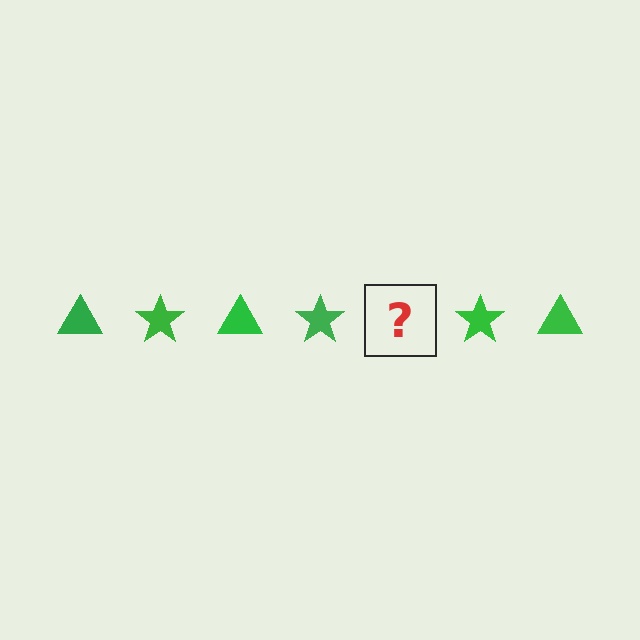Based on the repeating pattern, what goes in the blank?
The blank should be a green triangle.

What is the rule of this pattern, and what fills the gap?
The rule is that the pattern cycles through triangle, star shapes in green. The gap should be filled with a green triangle.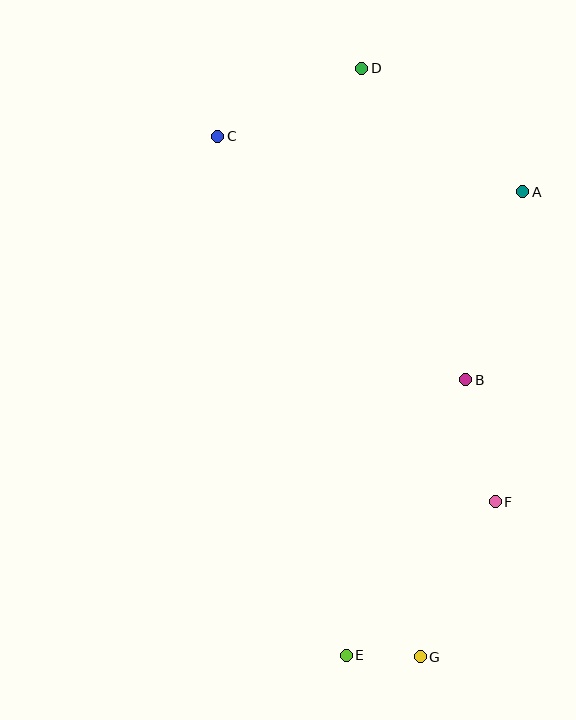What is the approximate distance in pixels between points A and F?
The distance between A and F is approximately 311 pixels.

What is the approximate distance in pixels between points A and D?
The distance between A and D is approximately 203 pixels.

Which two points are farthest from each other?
Points D and G are farthest from each other.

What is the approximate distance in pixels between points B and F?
The distance between B and F is approximately 126 pixels.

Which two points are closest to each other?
Points E and G are closest to each other.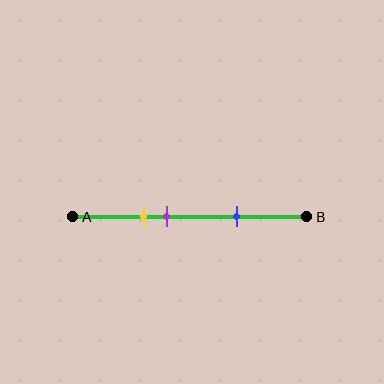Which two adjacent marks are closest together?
The yellow and purple marks are the closest adjacent pair.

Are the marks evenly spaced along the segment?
No, the marks are not evenly spaced.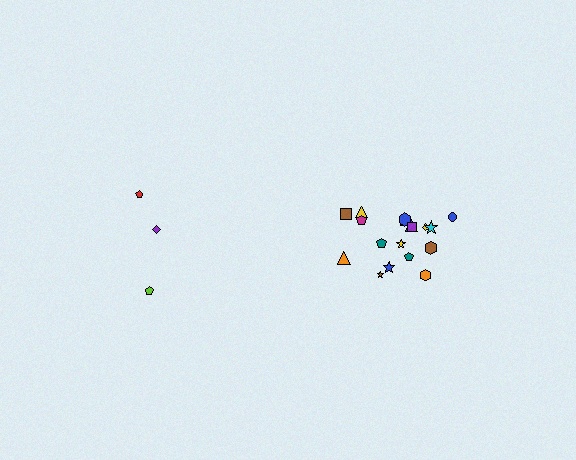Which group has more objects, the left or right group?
The right group.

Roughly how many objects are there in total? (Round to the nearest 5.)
Roughly 20 objects in total.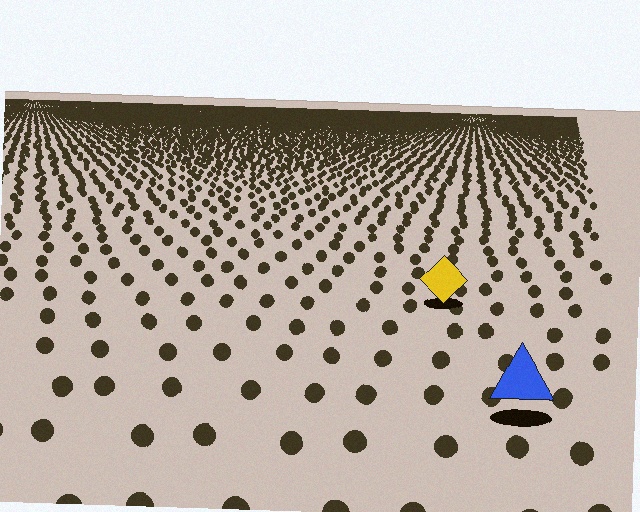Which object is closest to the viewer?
The blue triangle is closest. The texture marks near it are larger and more spread out.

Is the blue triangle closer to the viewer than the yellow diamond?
Yes. The blue triangle is closer — you can tell from the texture gradient: the ground texture is coarser near it.